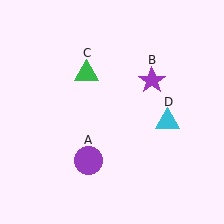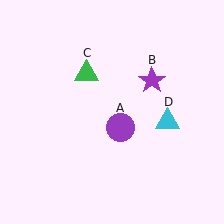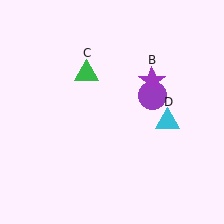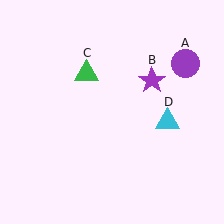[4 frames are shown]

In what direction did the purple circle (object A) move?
The purple circle (object A) moved up and to the right.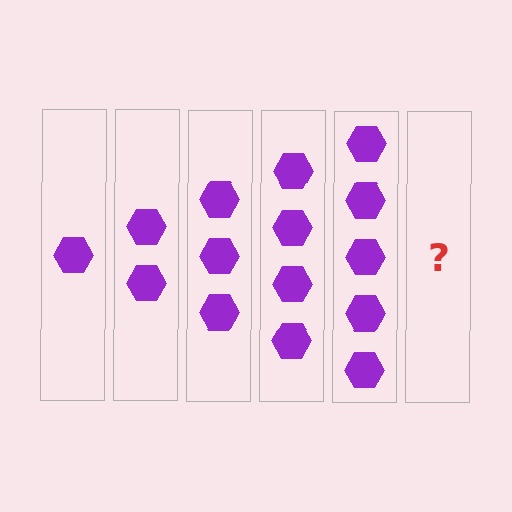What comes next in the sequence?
The next element should be 6 hexagons.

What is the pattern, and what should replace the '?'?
The pattern is that each step adds one more hexagon. The '?' should be 6 hexagons.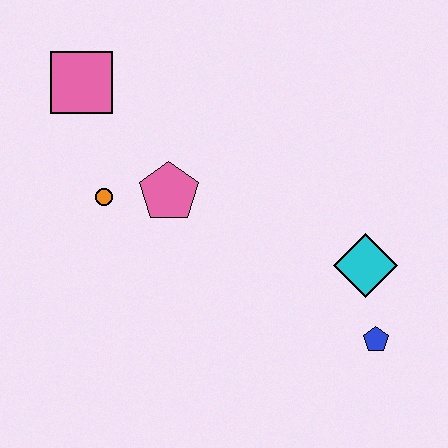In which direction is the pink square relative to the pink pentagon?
The pink square is above the pink pentagon.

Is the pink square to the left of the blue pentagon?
Yes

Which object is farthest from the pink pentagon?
The blue pentagon is farthest from the pink pentagon.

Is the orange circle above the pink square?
No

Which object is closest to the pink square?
The orange circle is closest to the pink square.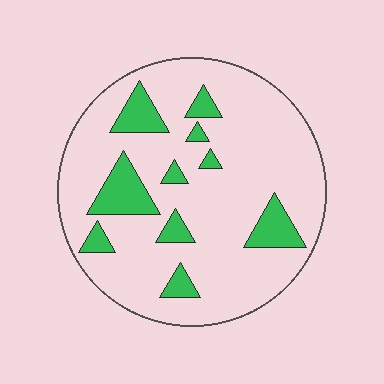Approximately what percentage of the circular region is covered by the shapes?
Approximately 15%.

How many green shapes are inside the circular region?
10.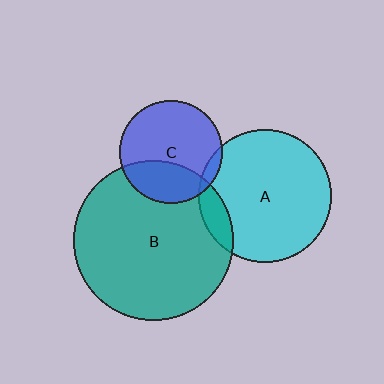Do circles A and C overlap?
Yes.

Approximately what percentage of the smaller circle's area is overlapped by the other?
Approximately 5%.